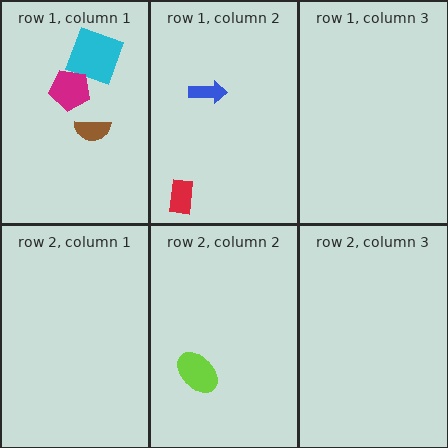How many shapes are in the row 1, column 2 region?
2.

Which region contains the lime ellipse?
The row 2, column 2 region.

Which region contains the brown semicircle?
The row 1, column 1 region.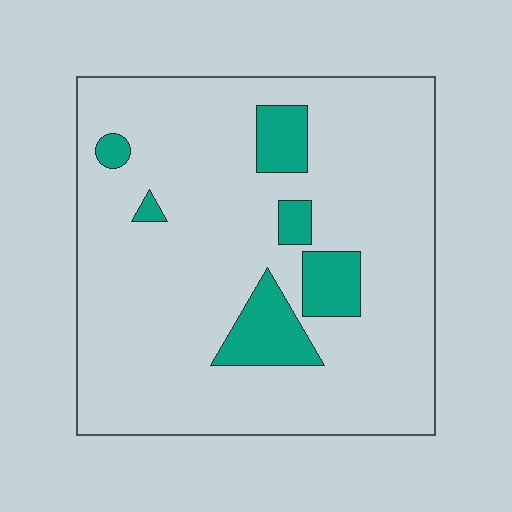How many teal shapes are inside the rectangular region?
6.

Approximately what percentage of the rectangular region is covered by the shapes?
Approximately 15%.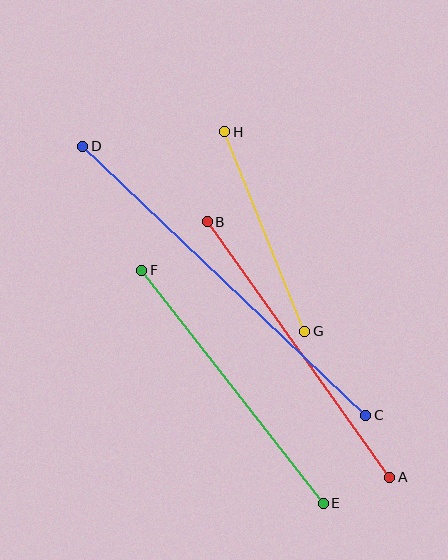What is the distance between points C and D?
The distance is approximately 390 pixels.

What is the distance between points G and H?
The distance is approximately 215 pixels.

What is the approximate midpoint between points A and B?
The midpoint is at approximately (299, 349) pixels.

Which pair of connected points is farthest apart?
Points C and D are farthest apart.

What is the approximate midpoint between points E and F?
The midpoint is at approximately (233, 387) pixels.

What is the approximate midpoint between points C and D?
The midpoint is at approximately (224, 281) pixels.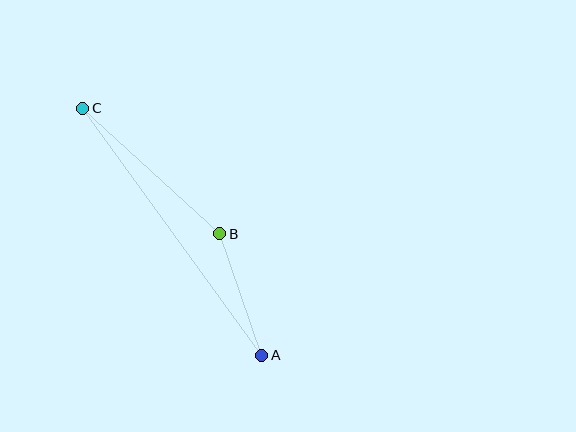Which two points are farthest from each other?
Points A and C are farthest from each other.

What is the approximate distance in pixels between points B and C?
The distance between B and C is approximately 186 pixels.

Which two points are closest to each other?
Points A and B are closest to each other.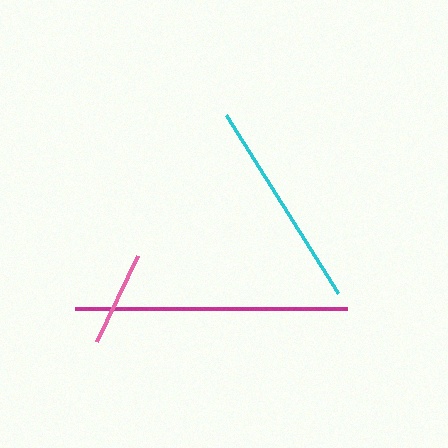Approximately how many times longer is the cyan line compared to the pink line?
The cyan line is approximately 2.2 times the length of the pink line.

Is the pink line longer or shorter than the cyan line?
The cyan line is longer than the pink line.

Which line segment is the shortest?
The pink line is the shortest at approximately 95 pixels.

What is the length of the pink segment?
The pink segment is approximately 95 pixels long.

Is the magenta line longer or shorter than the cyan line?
The magenta line is longer than the cyan line.